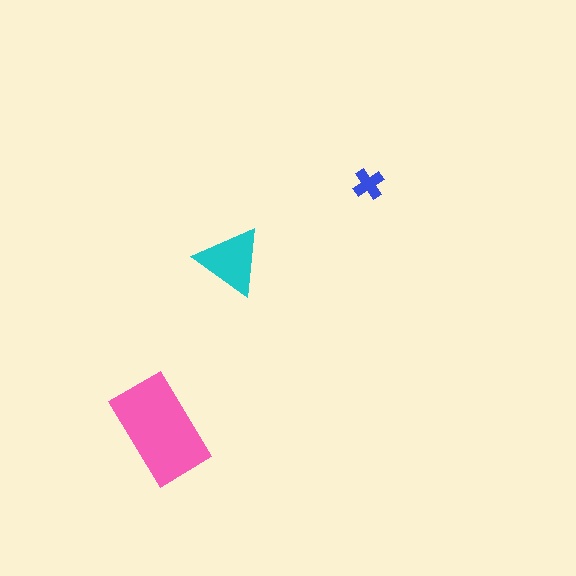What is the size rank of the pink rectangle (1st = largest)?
1st.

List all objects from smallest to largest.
The blue cross, the cyan triangle, the pink rectangle.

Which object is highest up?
The blue cross is topmost.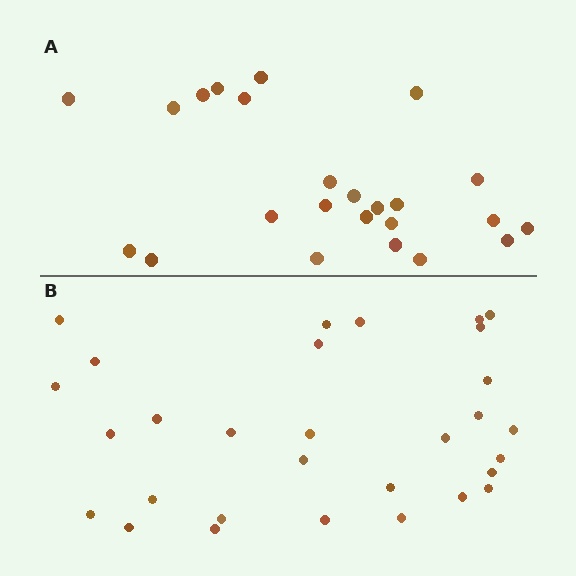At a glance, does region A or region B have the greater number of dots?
Region B (the bottom region) has more dots.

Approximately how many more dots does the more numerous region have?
Region B has about 6 more dots than region A.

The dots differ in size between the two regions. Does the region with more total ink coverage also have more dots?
No. Region A has more total ink coverage because its dots are larger, but region B actually contains more individual dots. Total area can be misleading — the number of items is what matters here.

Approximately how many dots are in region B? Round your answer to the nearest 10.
About 30 dots.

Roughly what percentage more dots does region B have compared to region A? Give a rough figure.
About 25% more.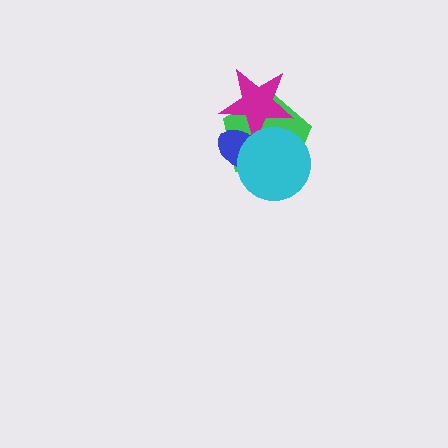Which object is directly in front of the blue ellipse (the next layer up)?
The magenta star is directly in front of the blue ellipse.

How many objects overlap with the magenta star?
3 objects overlap with the magenta star.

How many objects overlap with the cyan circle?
3 objects overlap with the cyan circle.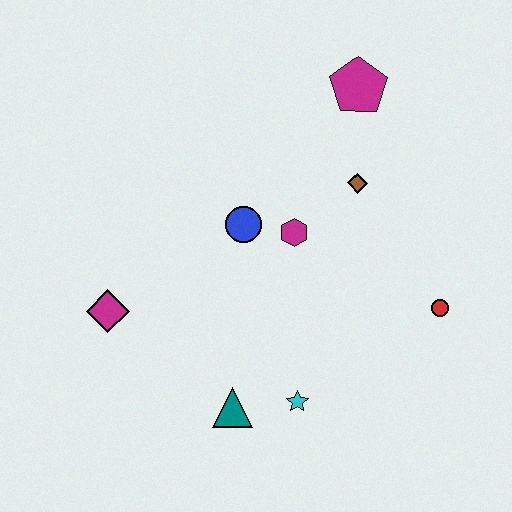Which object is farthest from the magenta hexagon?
The magenta diamond is farthest from the magenta hexagon.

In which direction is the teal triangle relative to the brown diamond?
The teal triangle is below the brown diamond.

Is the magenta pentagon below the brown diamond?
No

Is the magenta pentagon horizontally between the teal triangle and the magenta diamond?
No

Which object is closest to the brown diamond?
The magenta hexagon is closest to the brown diamond.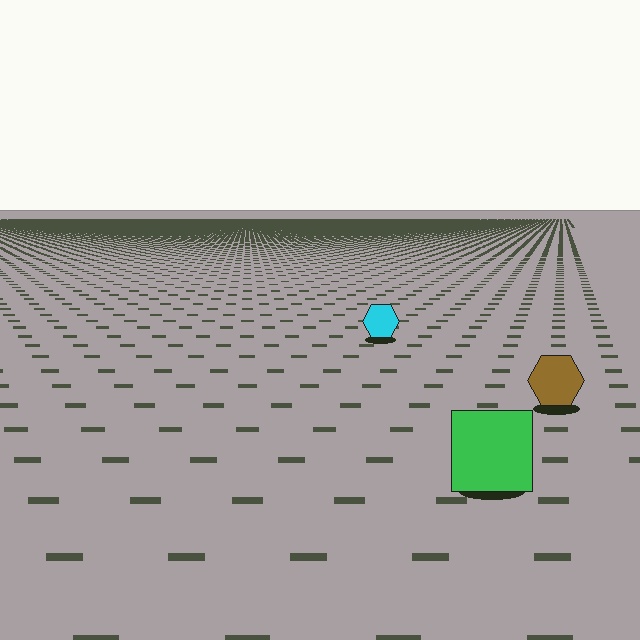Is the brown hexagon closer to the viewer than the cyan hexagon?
Yes. The brown hexagon is closer — you can tell from the texture gradient: the ground texture is coarser near it.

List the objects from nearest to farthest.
From nearest to farthest: the green square, the brown hexagon, the cyan hexagon.